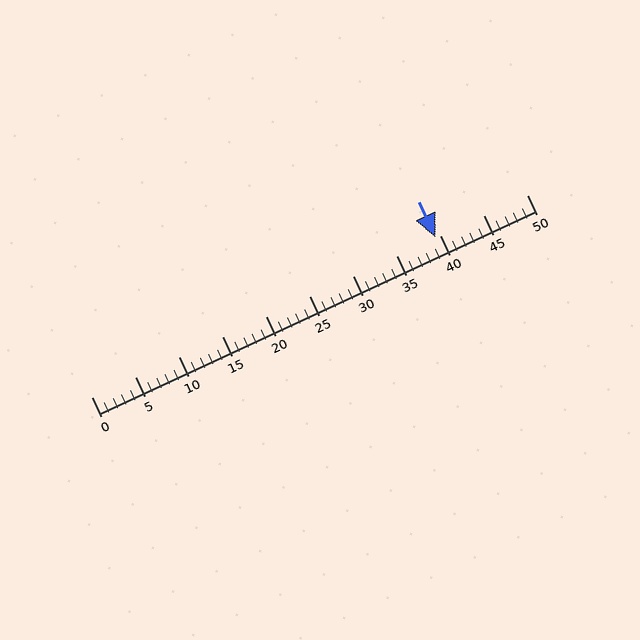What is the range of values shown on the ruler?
The ruler shows values from 0 to 50.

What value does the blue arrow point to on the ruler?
The blue arrow points to approximately 40.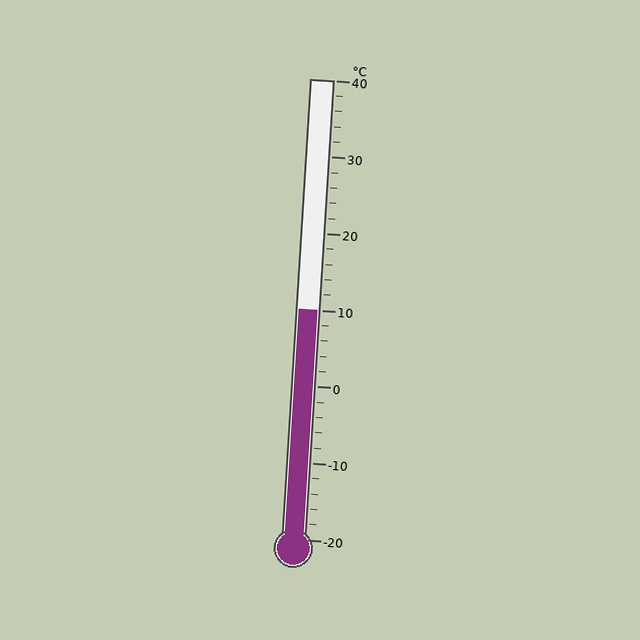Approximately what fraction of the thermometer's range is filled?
The thermometer is filled to approximately 50% of its range.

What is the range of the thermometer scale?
The thermometer scale ranges from -20°C to 40°C.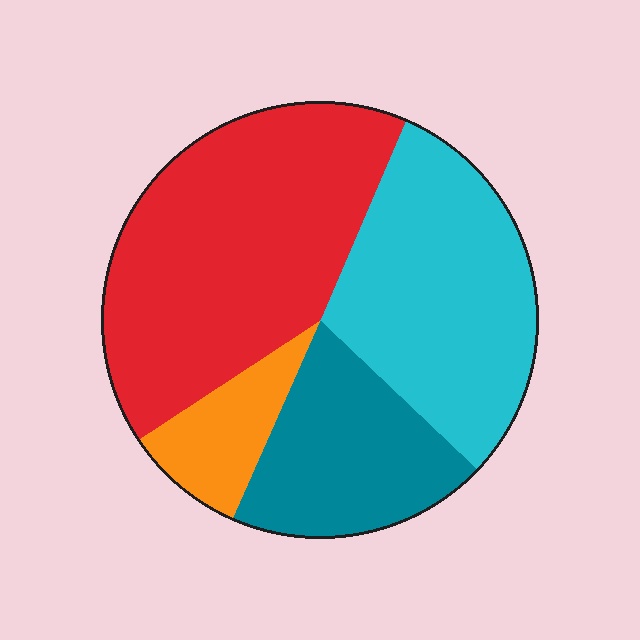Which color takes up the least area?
Orange, at roughly 10%.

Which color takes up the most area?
Red, at roughly 40%.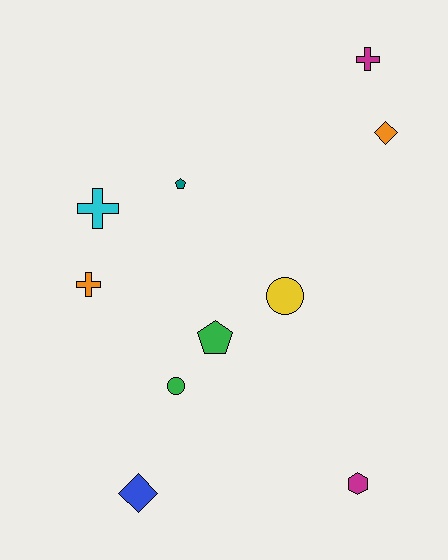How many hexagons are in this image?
There is 1 hexagon.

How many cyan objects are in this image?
There is 1 cyan object.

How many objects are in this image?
There are 10 objects.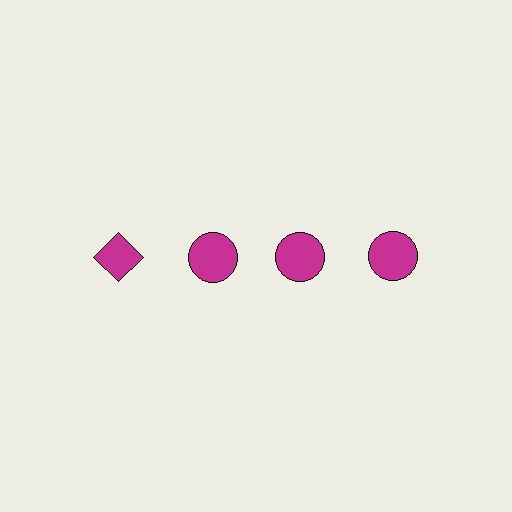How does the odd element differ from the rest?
It has a different shape: diamond instead of circle.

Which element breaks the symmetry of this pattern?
The magenta diamond in the top row, leftmost column breaks the symmetry. All other shapes are magenta circles.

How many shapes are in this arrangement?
There are 4 shapes arranged in a grid pattern.